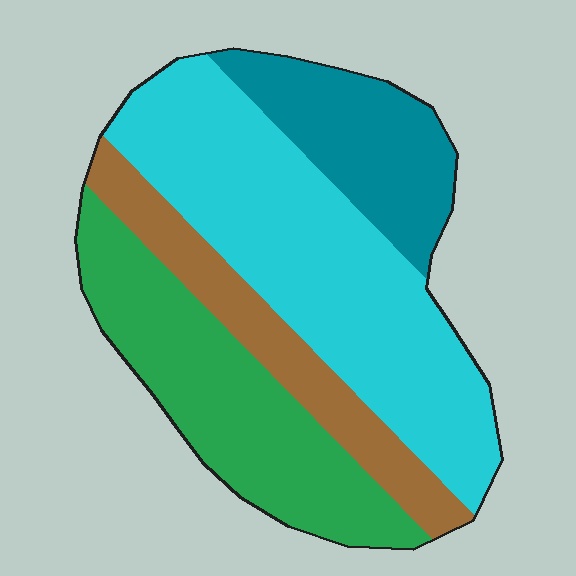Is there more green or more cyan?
Cyan.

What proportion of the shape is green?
Green takes up about one quarter (1/4) of the shape.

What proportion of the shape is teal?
Teal covers around 15% of the shape.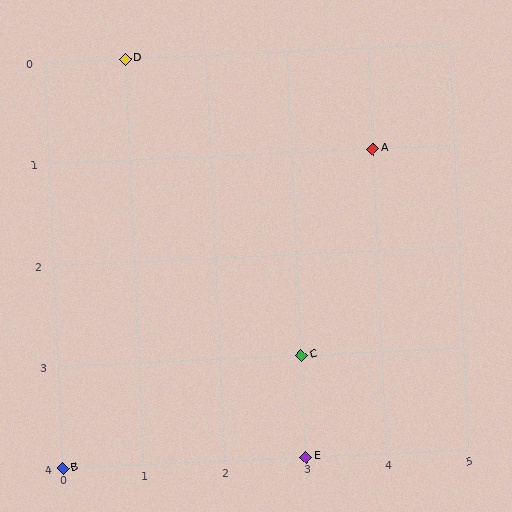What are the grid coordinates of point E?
Point E is at grid coordinates (3, 4).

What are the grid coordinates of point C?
Point C is at grid coordinates (3, 3).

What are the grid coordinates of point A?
Point A is at grid coordinates (4, 1).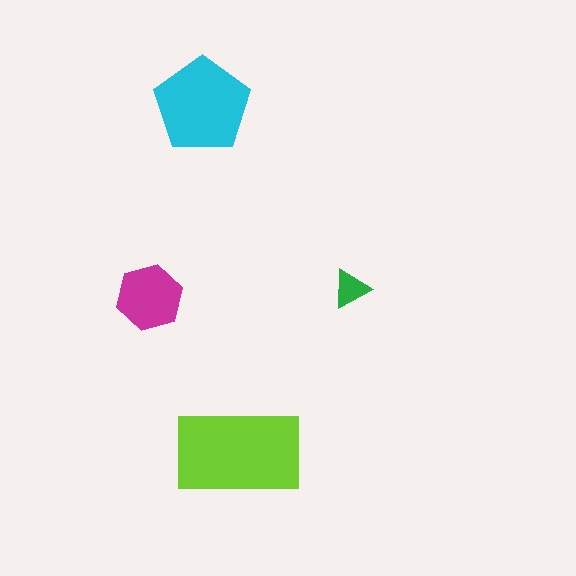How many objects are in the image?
There are 4 objects in the image.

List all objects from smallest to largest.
The green triangle, the magenta hexagon, the cyan pentagon, the lime rectangle.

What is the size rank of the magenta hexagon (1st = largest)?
3rd.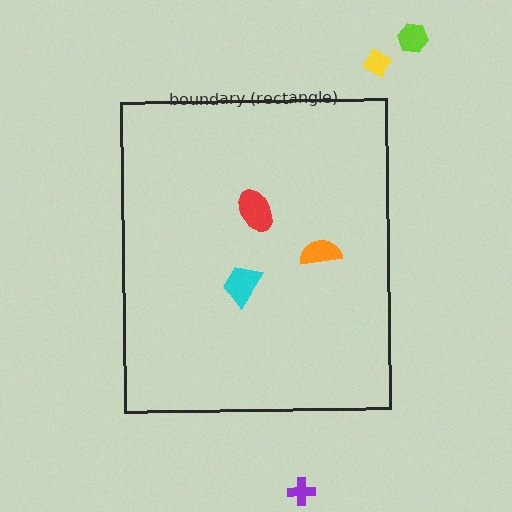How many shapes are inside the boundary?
3 inside, 3 outside.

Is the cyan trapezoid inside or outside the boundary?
Inside.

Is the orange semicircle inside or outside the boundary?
Inside.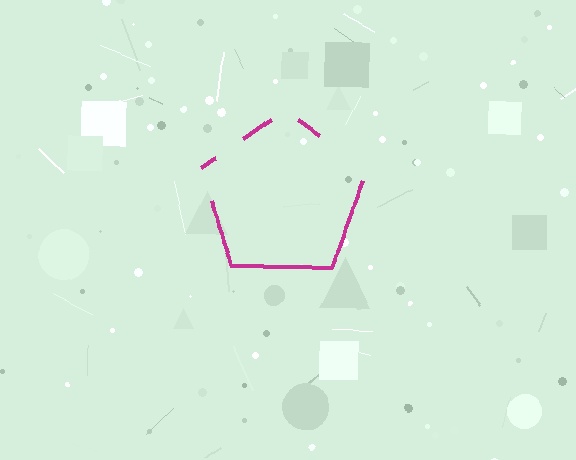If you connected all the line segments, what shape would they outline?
They would outline a pentagon.